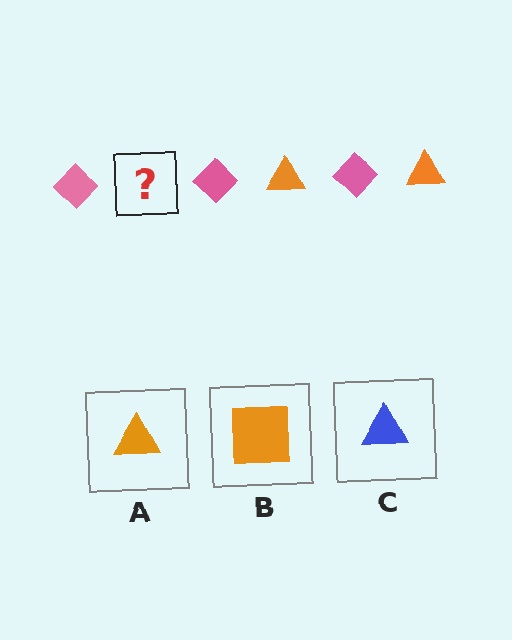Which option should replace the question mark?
Option A.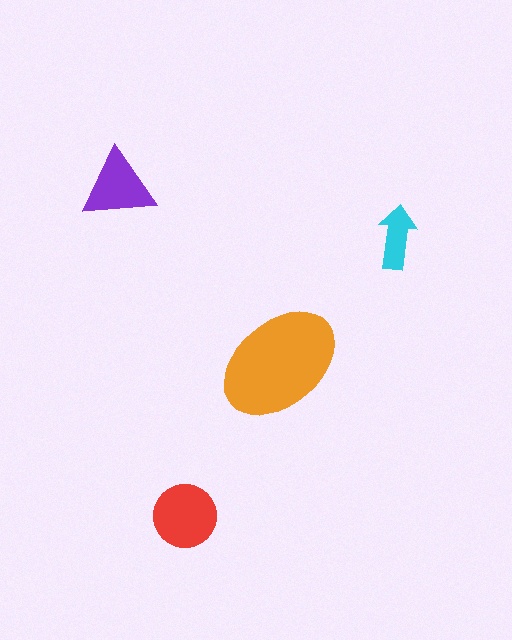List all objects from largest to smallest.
The orange ellipse, the red circle, the purple triangle, the cyan arrow.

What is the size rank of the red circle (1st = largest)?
2nd.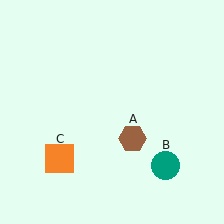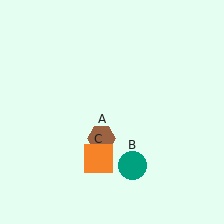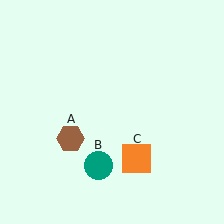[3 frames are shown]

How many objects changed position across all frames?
3 objects changed position: brown hexagon (object A), teal circle (object B), orange square (object C).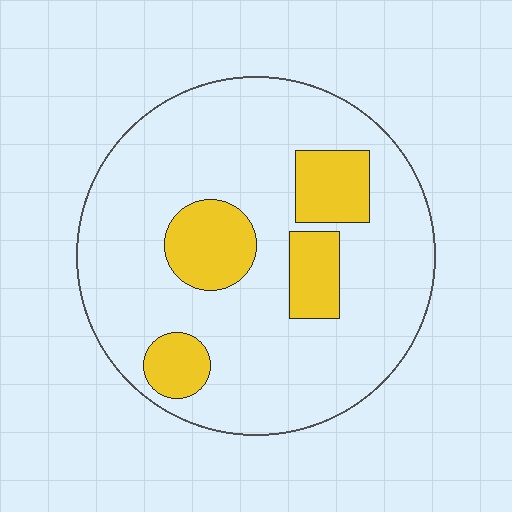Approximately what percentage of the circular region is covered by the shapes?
Approximately 20%.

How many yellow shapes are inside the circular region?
4.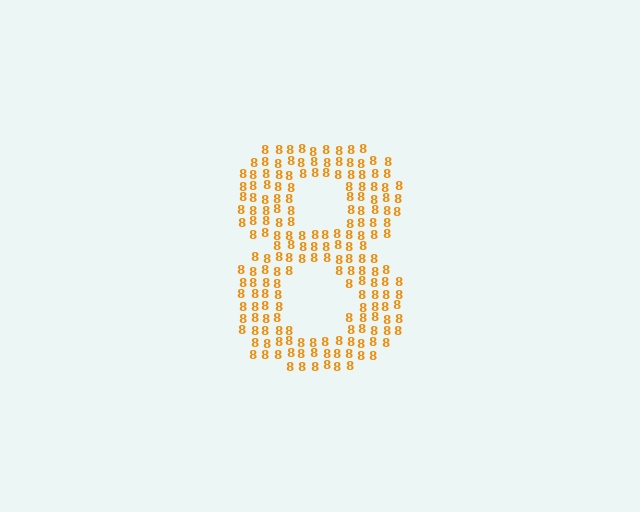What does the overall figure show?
The overall figure shows the digit 8.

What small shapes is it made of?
It is made of small digit 8's.